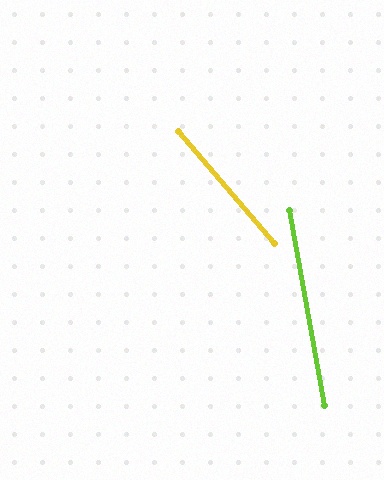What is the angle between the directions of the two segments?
Approximately 30 degrees.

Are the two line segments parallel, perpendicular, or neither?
Neither parallel nor perpendicular — they differ by about 30°.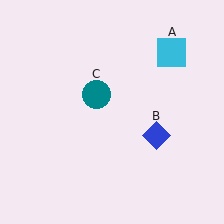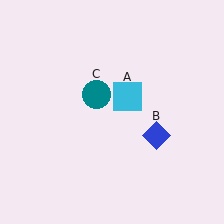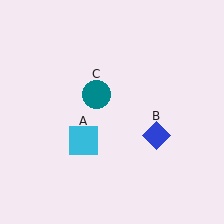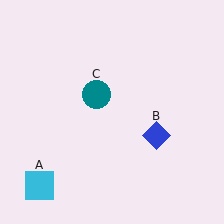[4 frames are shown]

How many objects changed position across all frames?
1 object changed position: cyan square (object A).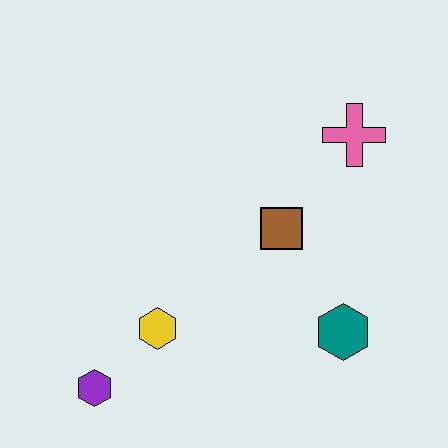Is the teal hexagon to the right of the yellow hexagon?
Yes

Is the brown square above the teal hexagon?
Yes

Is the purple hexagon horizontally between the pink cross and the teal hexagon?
No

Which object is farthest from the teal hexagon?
The purple hexagon is farthest from the teal hexagon.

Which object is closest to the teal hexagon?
The brown square is closest to the teal hexagon.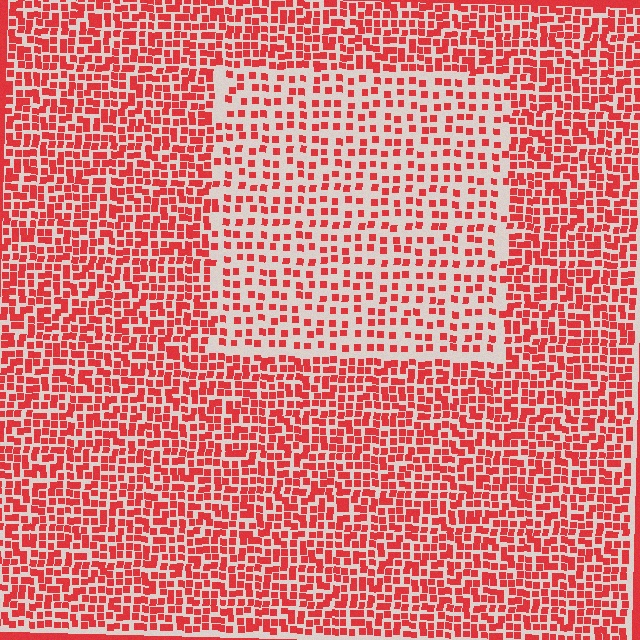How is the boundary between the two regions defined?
The boundary is defined by a change in element density (approximately 1.9x ratio). All elements are the same color, size, and shape.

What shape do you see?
I see a rectangle.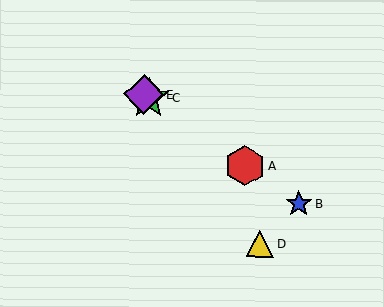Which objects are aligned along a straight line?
Objects A, B, C, E are aligned along a straight line.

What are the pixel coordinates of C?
Object C is at (149, 98).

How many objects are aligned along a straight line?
4 objects (A, B, C, E) are aligned along a straight line.